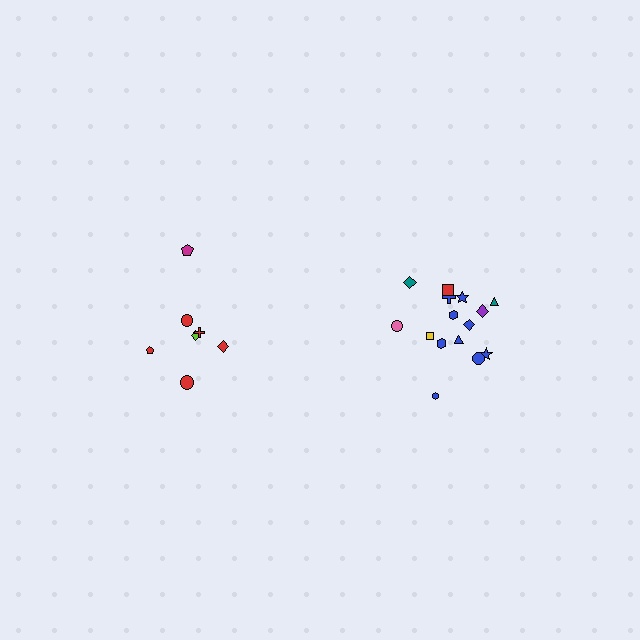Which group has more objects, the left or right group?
The right group.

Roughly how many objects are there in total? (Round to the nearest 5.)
Roughly 20 objects in total.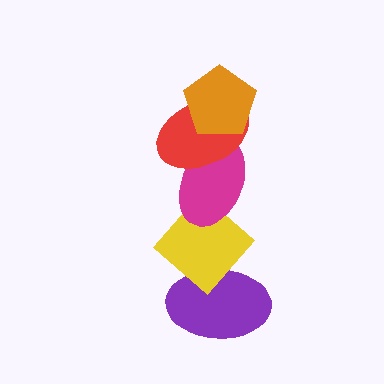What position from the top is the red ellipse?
The red ellipse is 2nd from the top.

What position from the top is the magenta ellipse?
The magenta ellipse is 3rd from the top.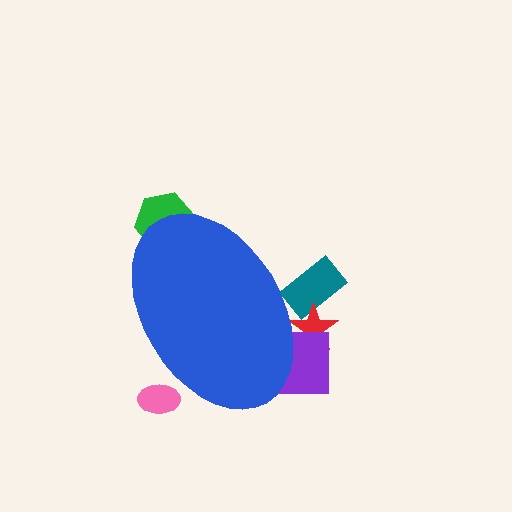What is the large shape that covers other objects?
A blue ellipse.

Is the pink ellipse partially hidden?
Yes, the pink ellipse is partially hidden behind the blue ellipse.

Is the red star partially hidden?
Yes, the red star is partially hidden behind the blue ellipse.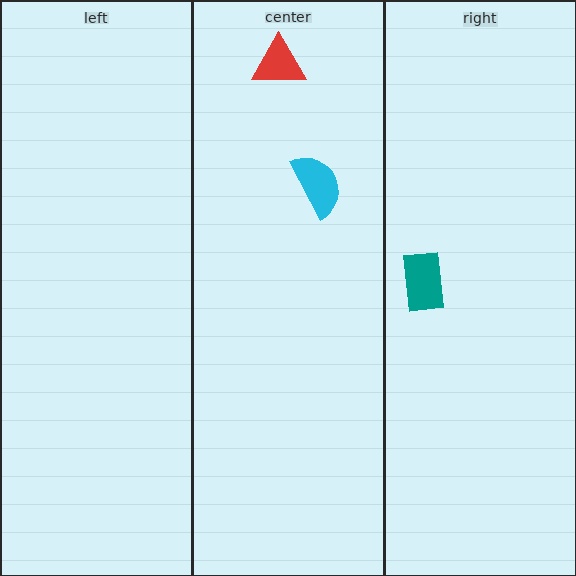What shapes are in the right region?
The teal rectangle.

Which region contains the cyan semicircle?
The center region.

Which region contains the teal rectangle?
The right region.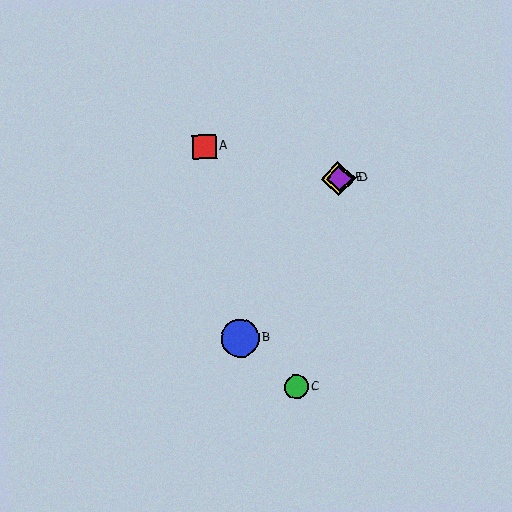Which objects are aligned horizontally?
Objects D, E are aligned horizontally.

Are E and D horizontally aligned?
Yes, both are at y≈179.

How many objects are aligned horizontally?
2 objects (D, E) are aligned horizontally.